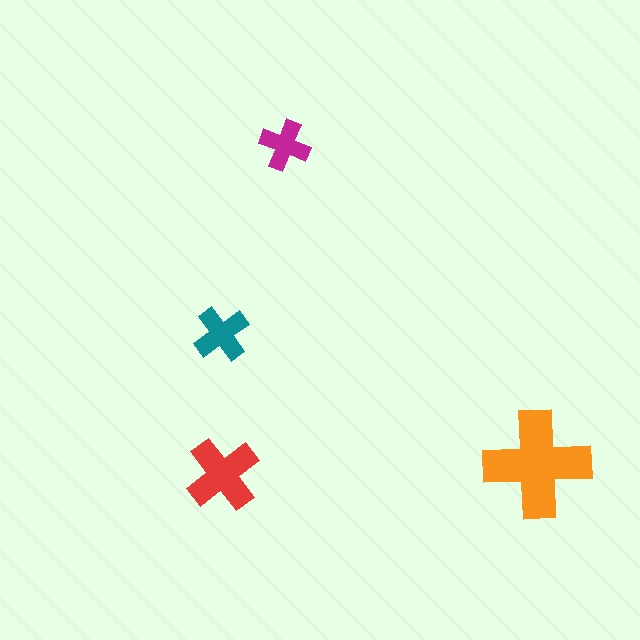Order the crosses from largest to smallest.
the orange one, the red one, the teal one, the magenta one.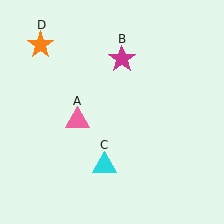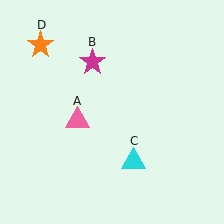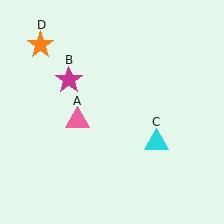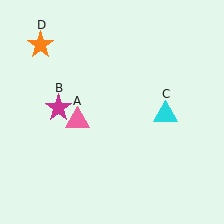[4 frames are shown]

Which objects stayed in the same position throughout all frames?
Pink triangle (object A) and orange star (object D) remained stationary.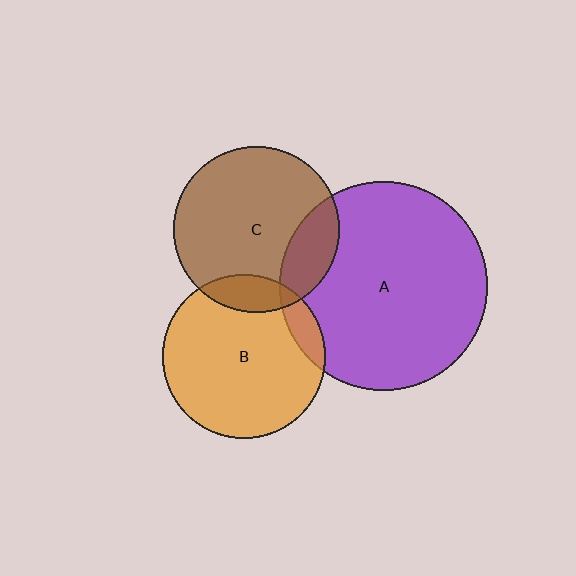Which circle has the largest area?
Circle A (purple).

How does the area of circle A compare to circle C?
Approximately 1.6 times.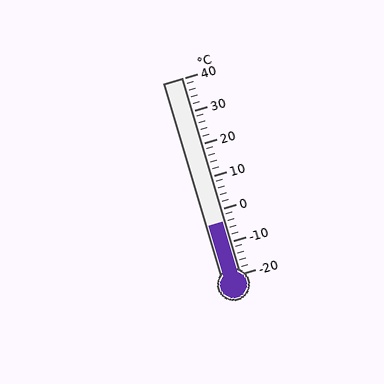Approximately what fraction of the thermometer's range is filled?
The thermometer is filled to approximately 25% of its range.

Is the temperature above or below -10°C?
The temperature is above -10°C.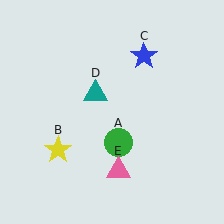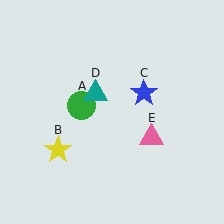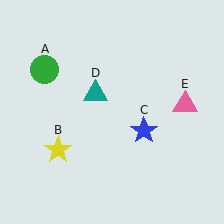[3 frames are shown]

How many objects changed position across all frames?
3 objects changed position: green circle (object A), blue star (object C), pink triangle (object E).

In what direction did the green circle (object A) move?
The green circle (object A) moved up and to the left.